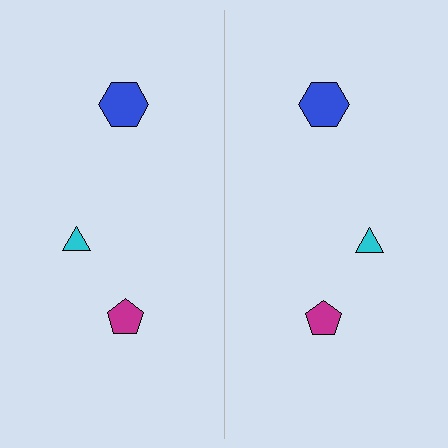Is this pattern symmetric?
Yes, this pattern has bilateral (reflection) symmetry.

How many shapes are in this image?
There are 6 shapes in this image.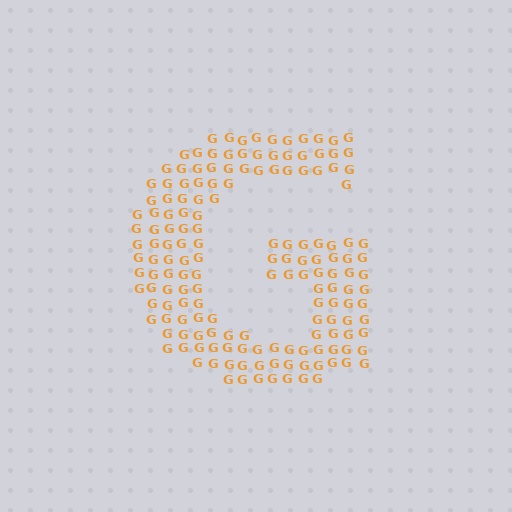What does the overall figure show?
The overall figure shows the letter G.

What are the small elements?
The small elements are letter G's.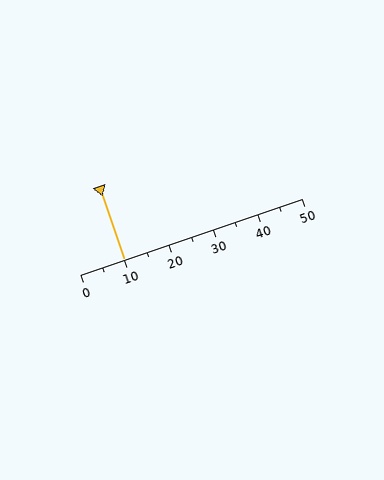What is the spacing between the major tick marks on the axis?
The major ticks are spaced 10 apart.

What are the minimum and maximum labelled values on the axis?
The axis runs from 0 to 50.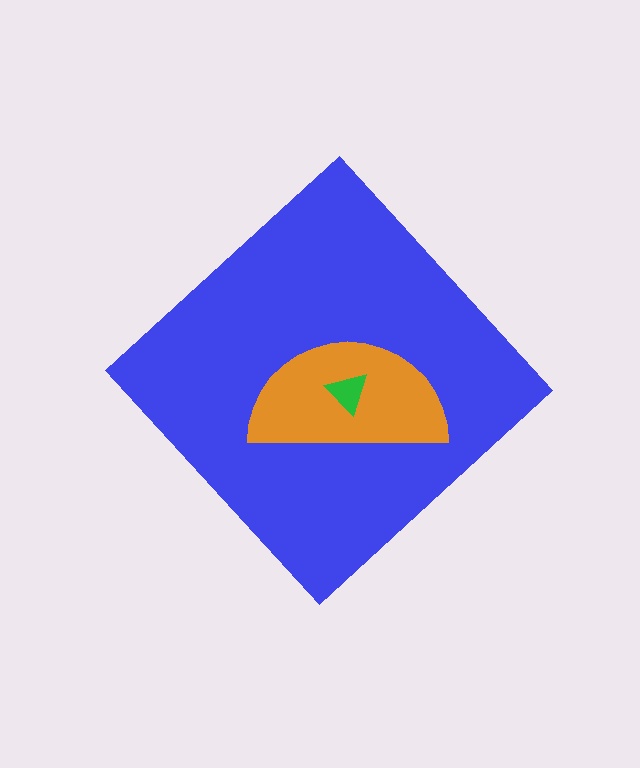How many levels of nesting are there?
3.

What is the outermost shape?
The blue diamond.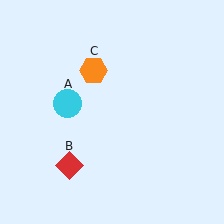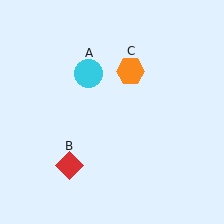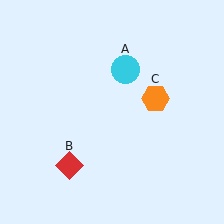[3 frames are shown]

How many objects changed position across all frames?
2 objects changed position: cyan circle (object A), orange hexagon (object C).